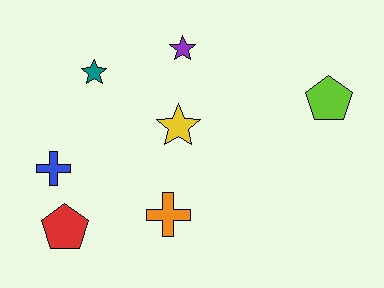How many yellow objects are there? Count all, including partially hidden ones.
There is 1 yellow object.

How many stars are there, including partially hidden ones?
There are 3 stars.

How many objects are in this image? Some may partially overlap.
There are 7 objects.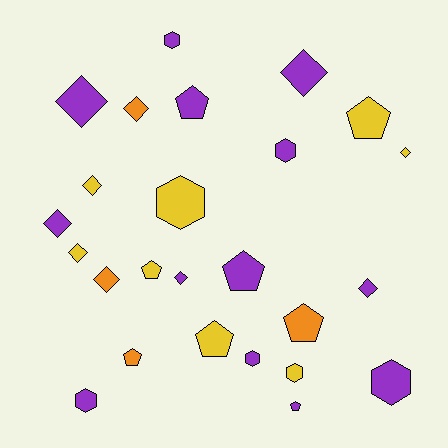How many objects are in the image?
There are 25 objects.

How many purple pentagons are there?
There are 3 purple pentagons.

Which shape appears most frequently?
Diamond, with 10 objects.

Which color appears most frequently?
Purple, with 13 objects.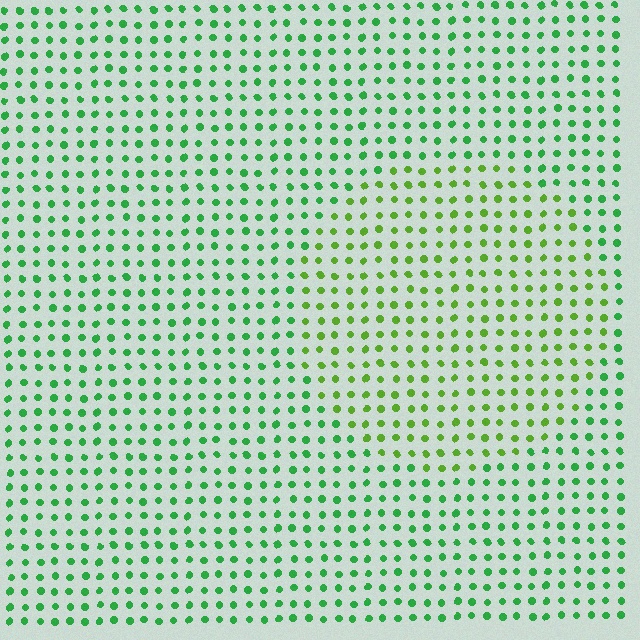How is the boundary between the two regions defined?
The boundary is defined purely by a slight shift in hue (about 32 degrees). Spacing, size, and orientation are identical on both sides.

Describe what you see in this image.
The image is filled with small green elements in a uniform arrangement. A circle-shaped region is visible where the elements are tinted to a slightly different hue, forming a subtle color boundary.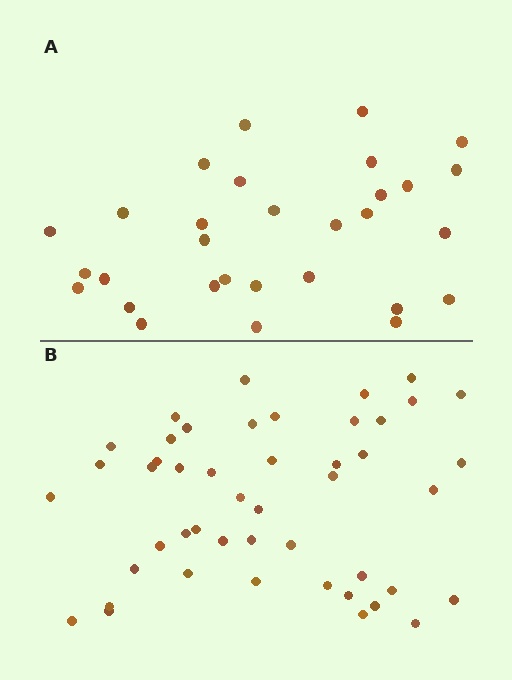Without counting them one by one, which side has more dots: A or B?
Region B (the bottom region) has more dots.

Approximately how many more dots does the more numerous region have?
Region B has approximately 15 more dots than region A.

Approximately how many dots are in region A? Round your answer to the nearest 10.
About 30 dots.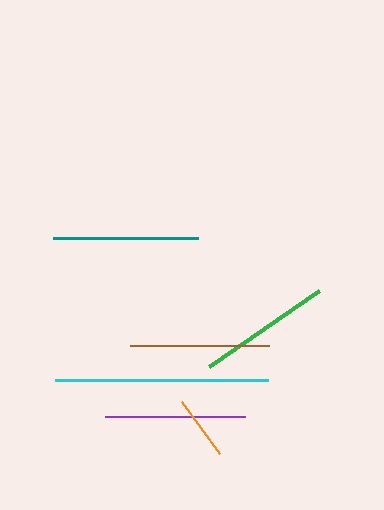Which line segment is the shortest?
The orange line is the shortest at approximately 64 pixels.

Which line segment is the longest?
The cyan line is the longest at approximately 213 pixels.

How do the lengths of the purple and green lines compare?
The purple and green lines are approximately the same length.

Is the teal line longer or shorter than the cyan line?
The cyan line is longer than the teal line.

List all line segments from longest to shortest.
From longest to shortest: cyan, teal, purple, brown, green, orange.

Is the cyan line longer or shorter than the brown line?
The cyan line is longer than the brown line.